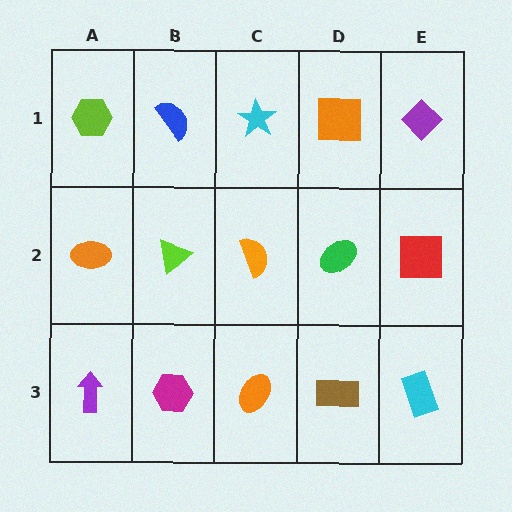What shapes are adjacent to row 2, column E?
A purple diamond (row 1, column E), a cyan rectangle (row 3, column E), a green ellipse (row 2, column D).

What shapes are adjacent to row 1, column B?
A lime triangle (row 2, column B), a lime hexagon (row 1, column A), a cyan star (row 1, column C).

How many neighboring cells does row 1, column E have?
2.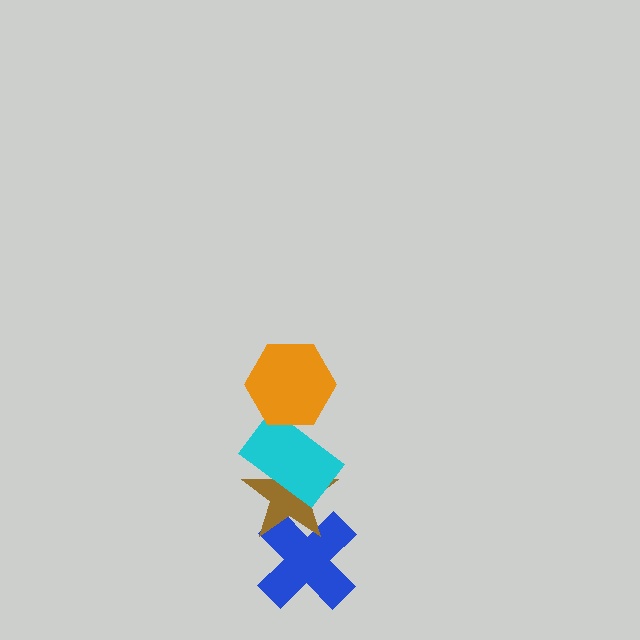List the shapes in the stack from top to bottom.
From top to bottom: the orange hexagon, the cyan rectangle, the brown star, the blue cross.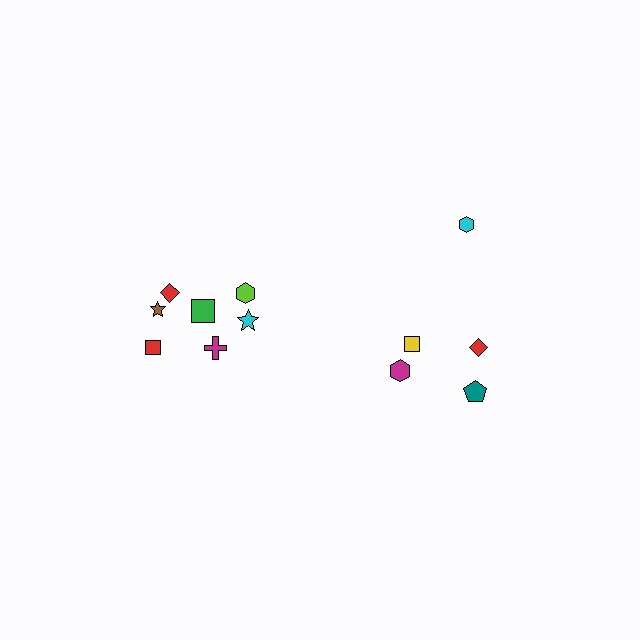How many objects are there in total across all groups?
There are 12 objects.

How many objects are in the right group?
There are 5 objects.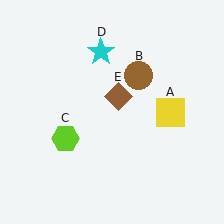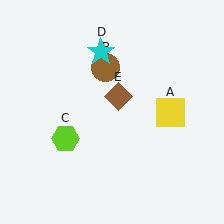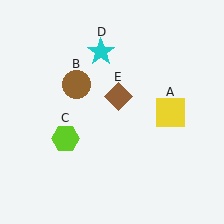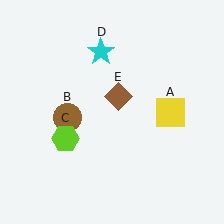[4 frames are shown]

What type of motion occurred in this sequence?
The brown circle (object B) rotated counterclockwise around the center of the scene.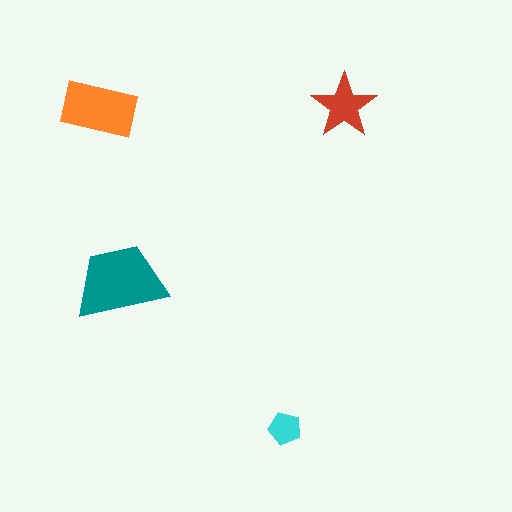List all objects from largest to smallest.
The teal trapezoid, the orange rectangle, the red star, the cyan pentagon.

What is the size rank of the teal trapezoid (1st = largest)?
1st.